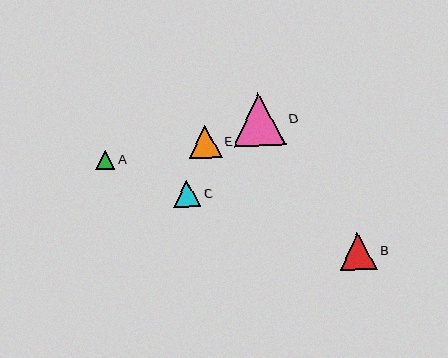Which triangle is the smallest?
Triangle A is the smallest with a size of approximately 19 pixels.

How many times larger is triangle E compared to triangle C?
Triangle E is approximately 1.2 times the size of triangle C.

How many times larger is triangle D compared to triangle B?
Triangle D is approximately 1.4 times the size of triangle B.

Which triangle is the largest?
Triangle D is the largest with a size of approximately 52 pixels.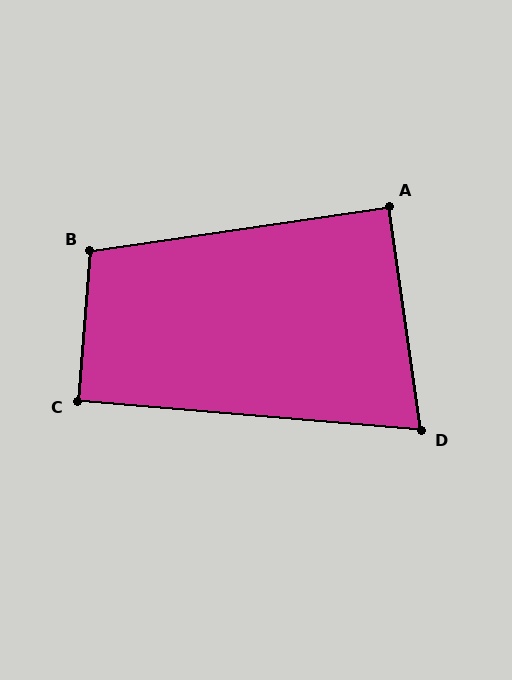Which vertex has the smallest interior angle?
D, at approximately 77 degrees.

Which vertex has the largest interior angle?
B, at approximately 103 degrees.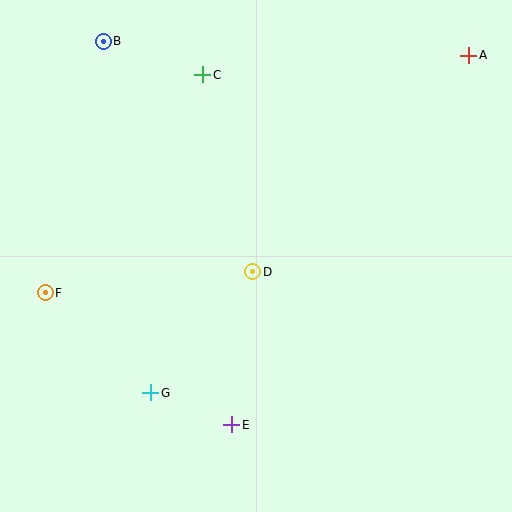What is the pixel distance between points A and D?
The distance between A and D is 306 pixels.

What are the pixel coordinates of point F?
Point F is at (45, 293).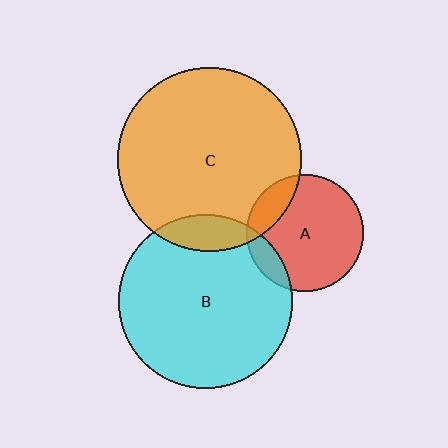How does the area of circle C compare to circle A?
Approximately 2.5 times.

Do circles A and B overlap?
Yes.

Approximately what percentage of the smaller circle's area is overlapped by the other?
Approximately 10%.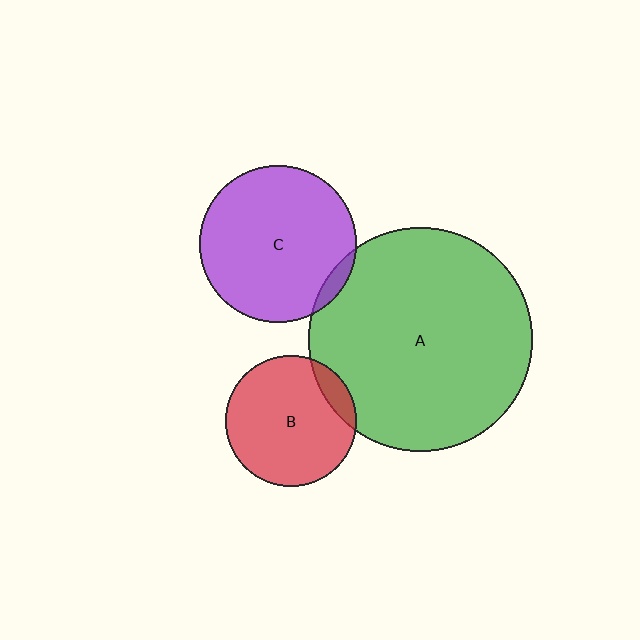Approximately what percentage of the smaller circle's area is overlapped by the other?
Approximately 10%.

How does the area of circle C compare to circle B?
Approximately 1.4 times.